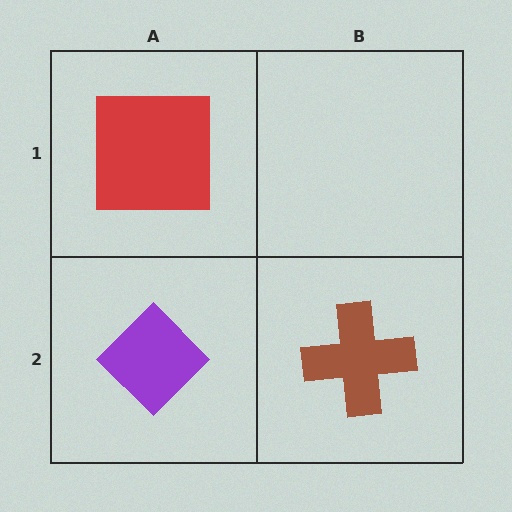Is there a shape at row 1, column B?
No, that cell is empty.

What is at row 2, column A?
A purple diamond.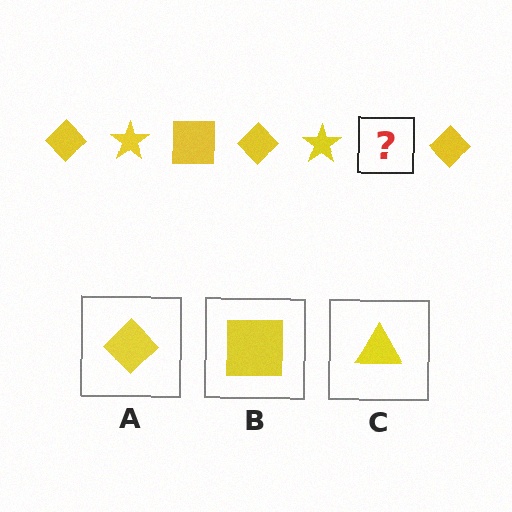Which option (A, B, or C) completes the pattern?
B.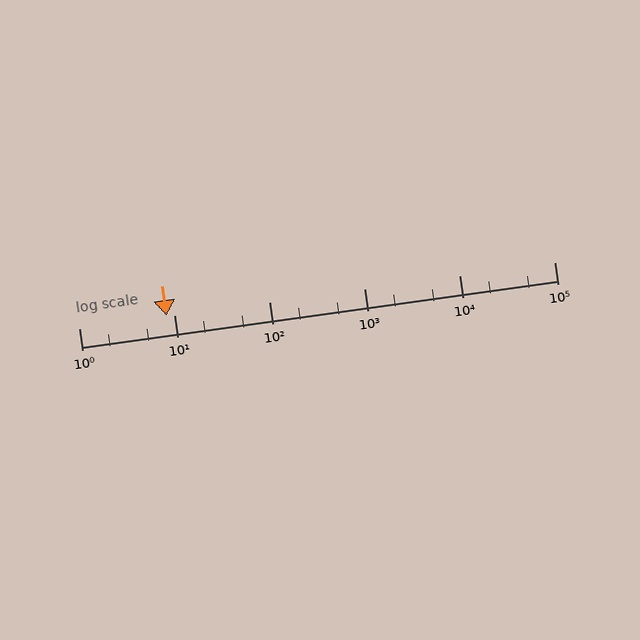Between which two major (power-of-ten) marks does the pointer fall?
The pointer is between 1 and 10.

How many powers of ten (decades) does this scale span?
The scale spans 5 decades, from 1 to 100000.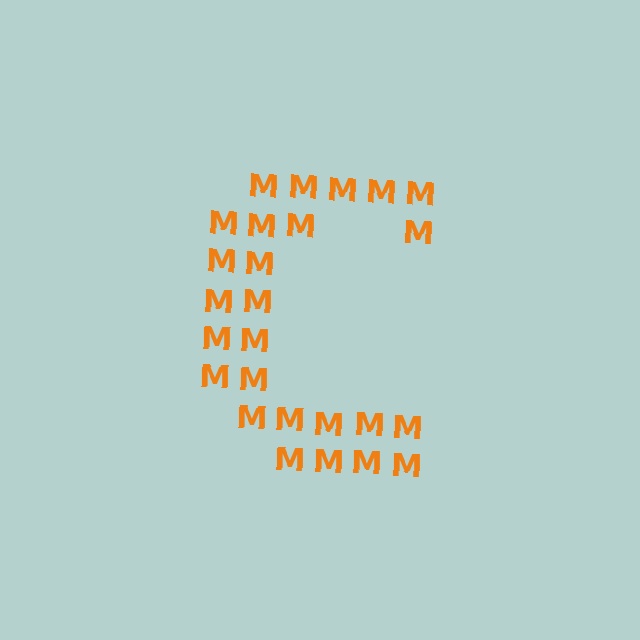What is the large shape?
The large shape is the letter C.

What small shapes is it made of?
It is made of small letter M's.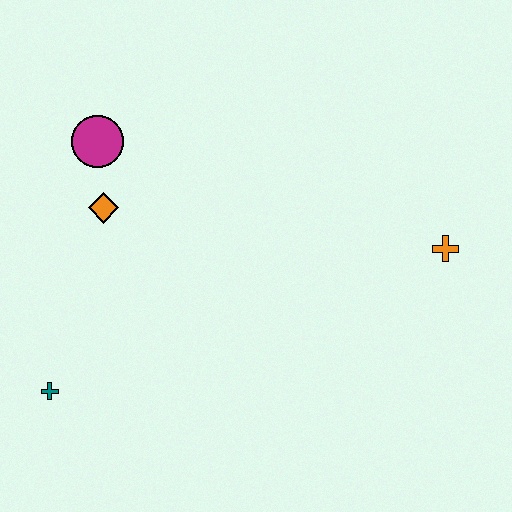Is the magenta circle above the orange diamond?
Yes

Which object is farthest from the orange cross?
The teal cross is farthest from the orange cross.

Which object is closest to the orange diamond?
The magenta circle is closest to the orange diamond.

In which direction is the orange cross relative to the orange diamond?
The orange cross is to the right of the orange diamond.